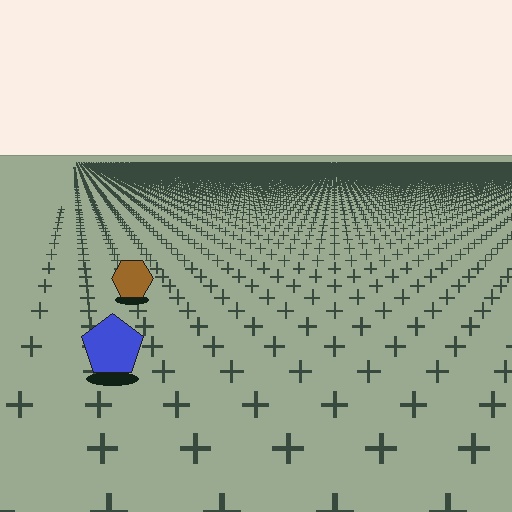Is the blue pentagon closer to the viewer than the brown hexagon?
Yes. The blue pentagon is closer — you can tell from the texture gradient: the ground texture is coarser near it.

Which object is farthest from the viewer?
The brown hexagon is farthest from the viewer. It appears smaller and the ground texture around it is denser.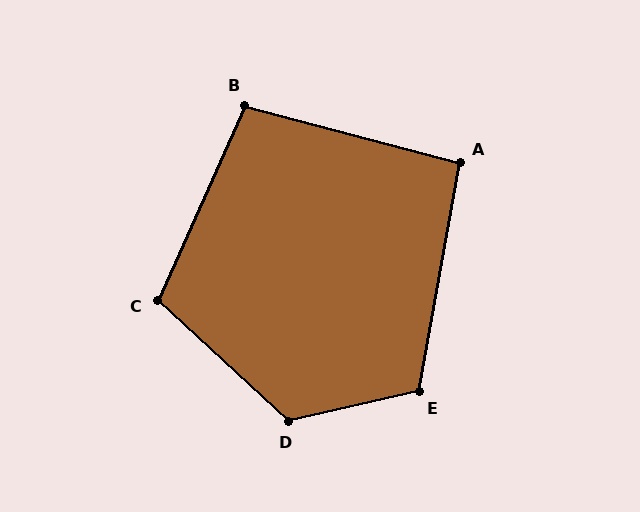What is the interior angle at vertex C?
Approximately 109 degrees (obtuse).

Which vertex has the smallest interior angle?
A, at approximately 95 degrees.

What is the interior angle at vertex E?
Approximately 113 degrees (obtuse).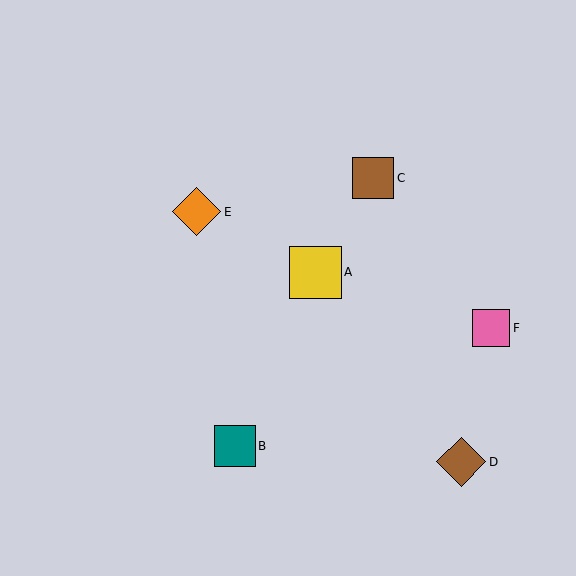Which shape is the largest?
The yellow square (labeled A) is the largest.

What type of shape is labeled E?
Shape E is an orange diamond.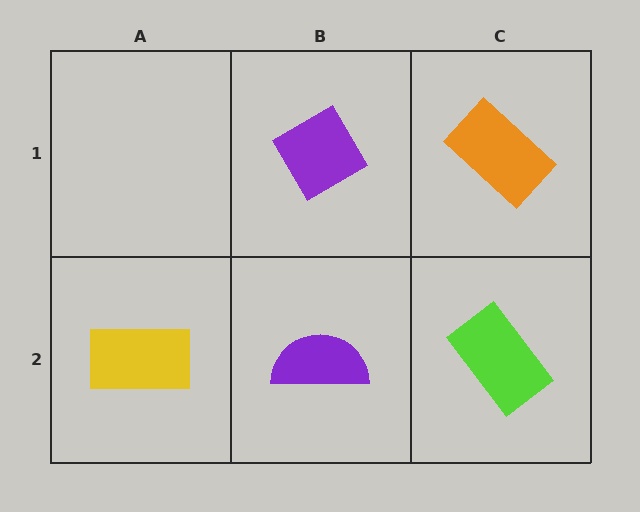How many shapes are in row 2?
3 shapes.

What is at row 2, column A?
A yellow rectangle.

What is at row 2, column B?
A purple semicircle.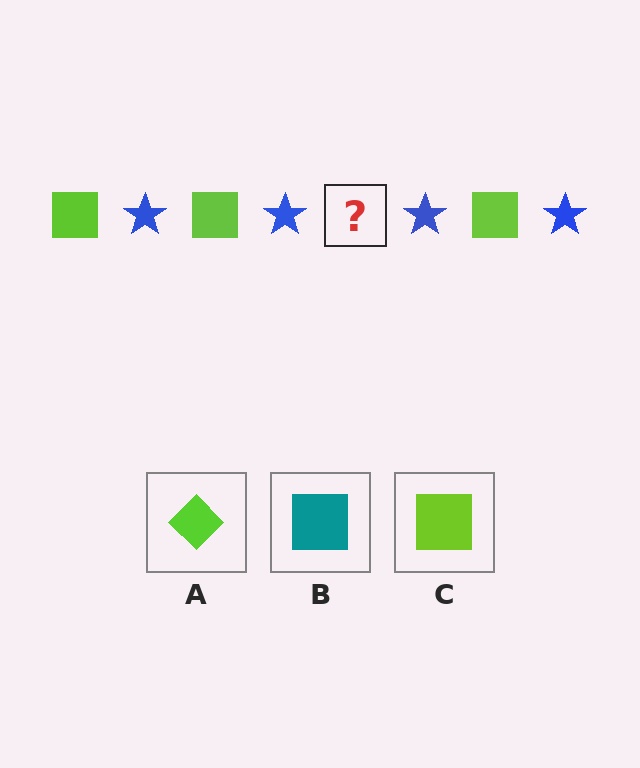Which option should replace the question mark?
Option C.